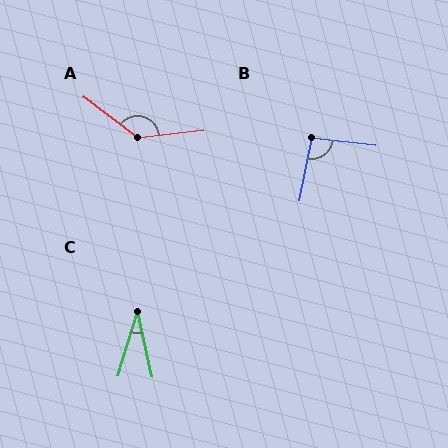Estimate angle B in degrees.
Approximately 95 degrees.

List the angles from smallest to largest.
C (29°), B (95°), A (137°).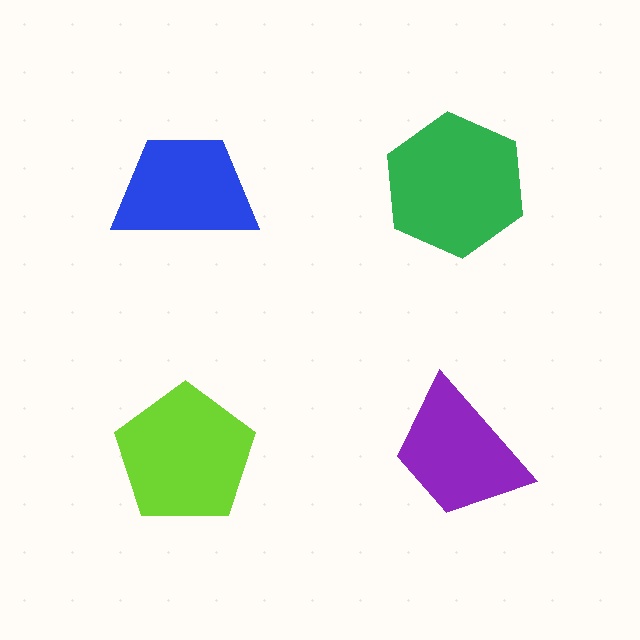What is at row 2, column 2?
A purple trapezoid.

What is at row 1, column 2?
A green hexagon.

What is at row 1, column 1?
A blue trapezoid.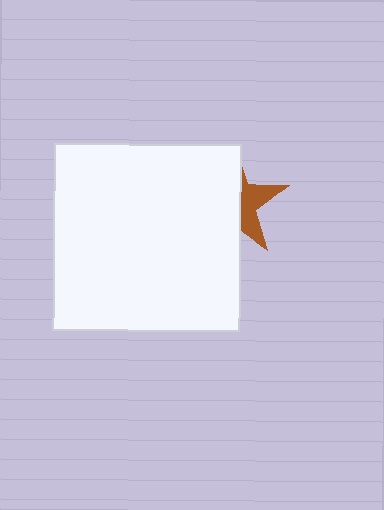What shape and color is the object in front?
The object in front is a white square.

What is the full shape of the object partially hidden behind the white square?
The partially hidden object is a brown star.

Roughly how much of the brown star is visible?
A small part of it is visible (roughly 35%).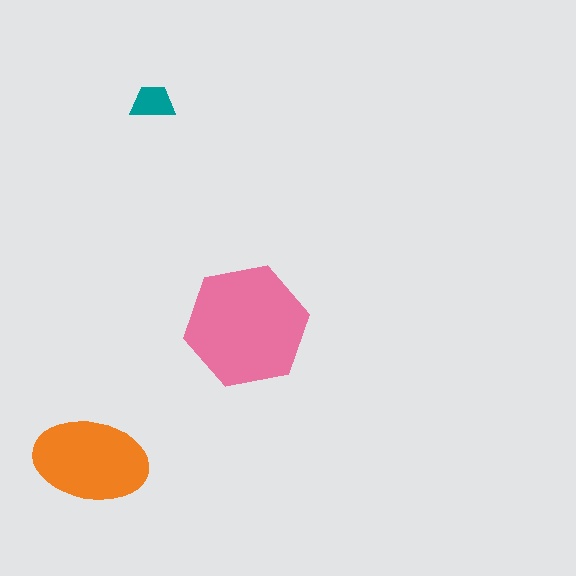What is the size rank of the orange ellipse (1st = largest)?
2nd.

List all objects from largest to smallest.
The pink hexagon, the orange ellipse, the teal trapezoid.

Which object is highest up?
The teal trapezoid is topmost.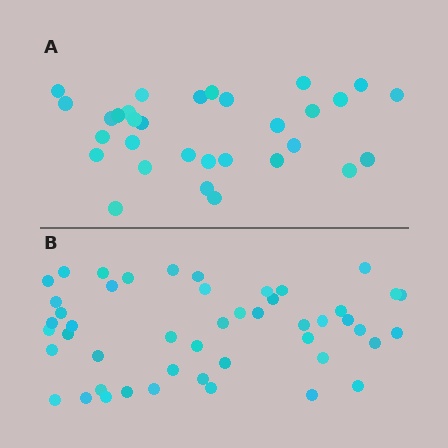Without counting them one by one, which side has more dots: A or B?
Region B (the bottom region) has more dots.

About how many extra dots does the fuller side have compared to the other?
Region B has approximately 15 more dots than region A.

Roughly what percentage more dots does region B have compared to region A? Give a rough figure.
About 55% more.